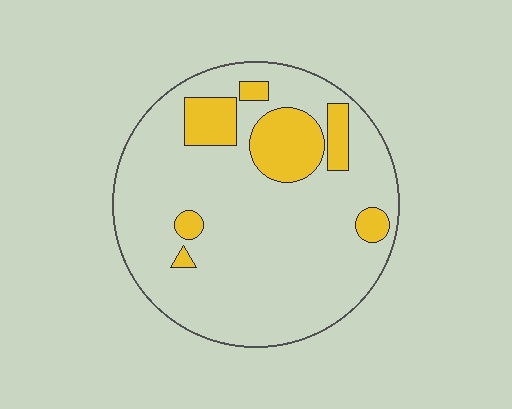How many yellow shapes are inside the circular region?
7.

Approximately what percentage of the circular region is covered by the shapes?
Approximately 15%.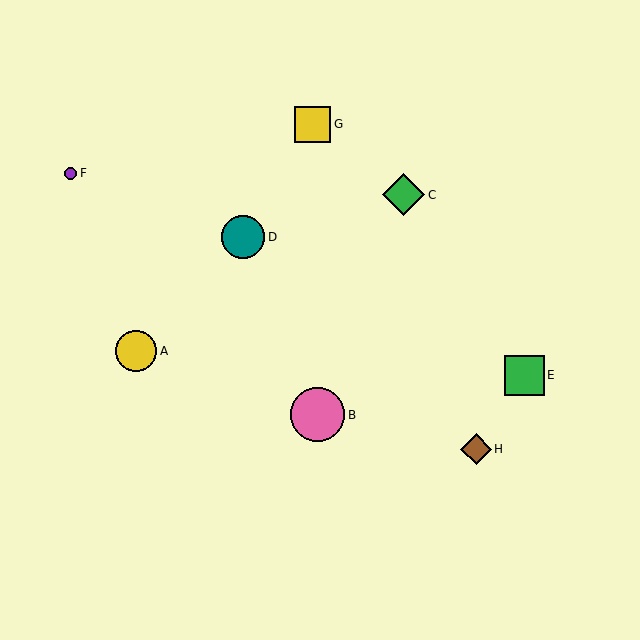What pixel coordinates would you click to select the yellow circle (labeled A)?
Click at (136, 351) to select the yellow circle A.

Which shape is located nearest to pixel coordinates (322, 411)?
The pink circle (labeled B) at (318, 415) is nearest to that location.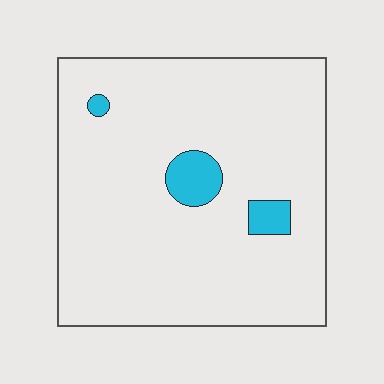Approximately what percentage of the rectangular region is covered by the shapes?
Approximately 5%.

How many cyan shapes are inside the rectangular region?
3.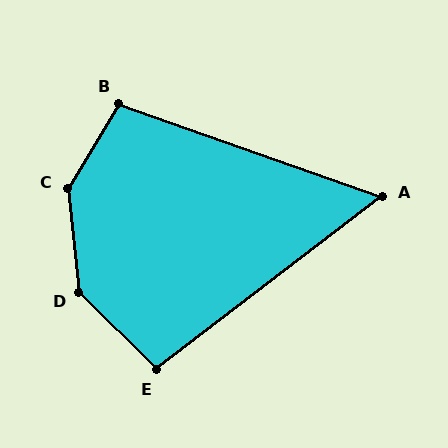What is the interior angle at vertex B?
Approximately 101 degrees (obtuse).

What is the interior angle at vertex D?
Approximately 141 degrees (obtuse).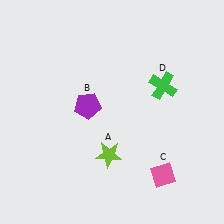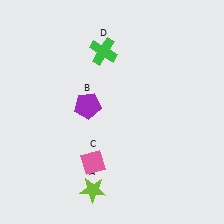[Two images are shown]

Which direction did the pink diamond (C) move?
The pink diamond (C) moved left.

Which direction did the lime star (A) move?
The lime star (A) moved down.